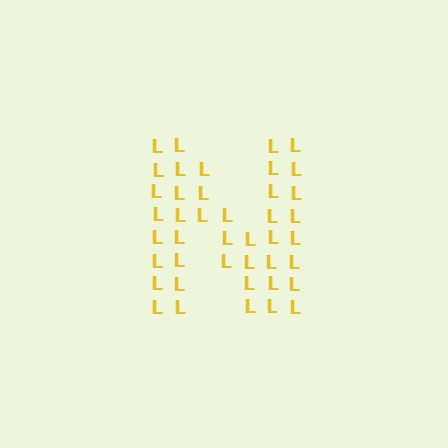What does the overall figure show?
The overall figure shows the letter N.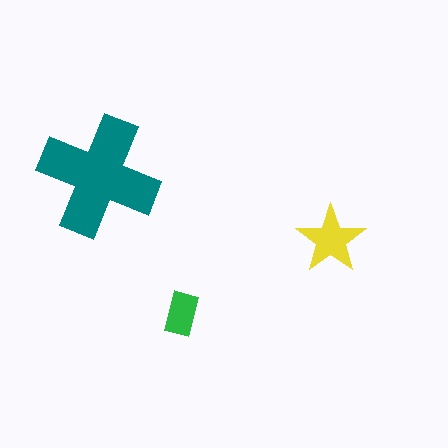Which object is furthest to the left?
The teal cross is leftmost.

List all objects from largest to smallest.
The teal cross, the yellow star, the green rectangle.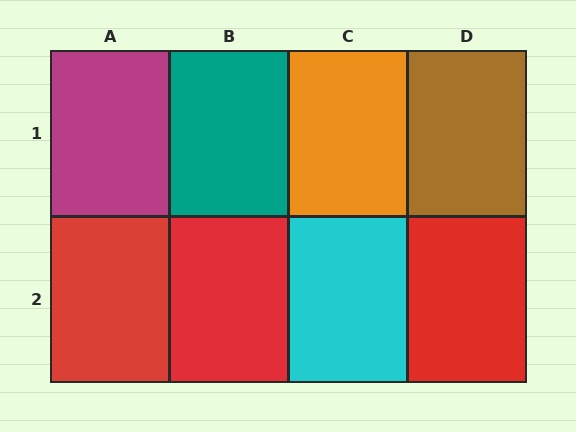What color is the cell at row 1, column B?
Teal.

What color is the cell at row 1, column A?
Magenta.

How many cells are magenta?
1 cell is magenta.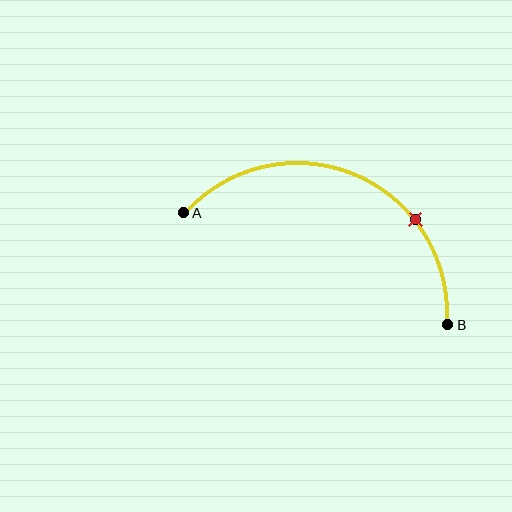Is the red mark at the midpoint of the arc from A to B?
No. The red mark lies on the arc but is closer to endpoint B. The arc midpoint would be at the point on the curve equidistant along the arc from both A and B.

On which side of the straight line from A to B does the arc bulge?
The arc bulges above the straight line connecting A and B.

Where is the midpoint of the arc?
The arc midpoint is the point on the curve farthest from the straight line joining A and B. It sits above that line.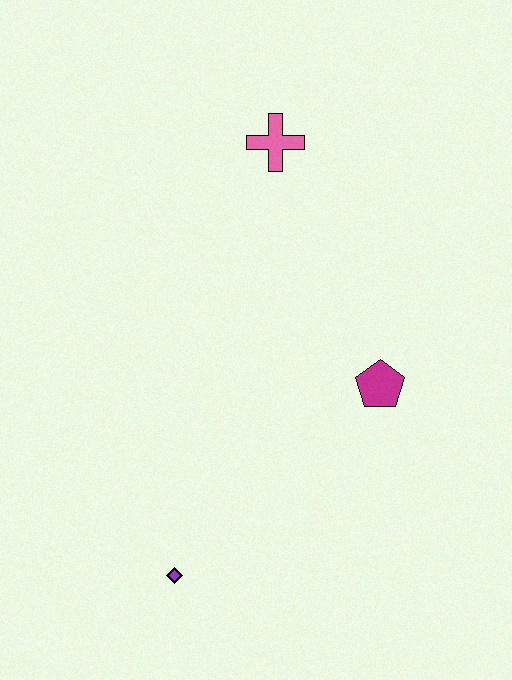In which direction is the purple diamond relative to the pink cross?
The purple diamond is below the pink cross.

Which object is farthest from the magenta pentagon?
The purple diamond is farthest from the magenta pentagon.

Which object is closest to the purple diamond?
The magenta pentagon is closest to the purple diamond.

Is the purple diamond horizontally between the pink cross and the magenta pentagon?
No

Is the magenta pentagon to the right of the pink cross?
Yes